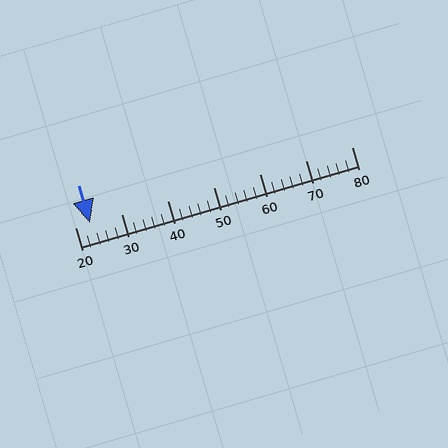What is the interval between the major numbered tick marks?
The major tick marks are spaced 10 units apart.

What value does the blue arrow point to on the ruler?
The blue arrow points to approximately 23.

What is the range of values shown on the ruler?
The ruler shows values from 20 to 80.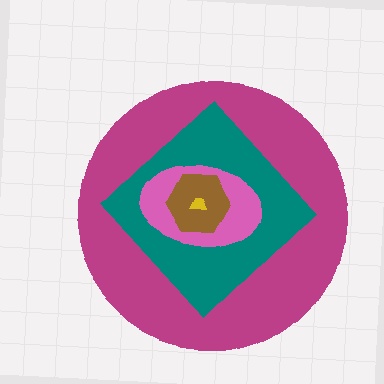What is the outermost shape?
The magenta circle.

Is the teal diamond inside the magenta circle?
Yes.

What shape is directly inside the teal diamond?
The pink ellipse.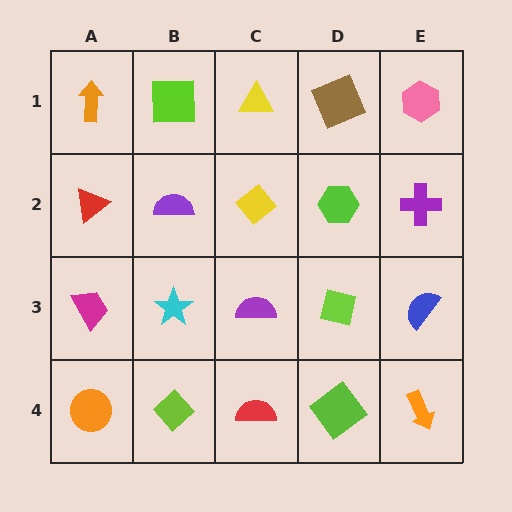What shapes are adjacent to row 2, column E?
A pink hexagon (row 1, column E), a blue semicircle (row 3, column E), a lime hexagon (row 2, column D).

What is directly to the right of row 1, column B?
A yellow triangle.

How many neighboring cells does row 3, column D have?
4.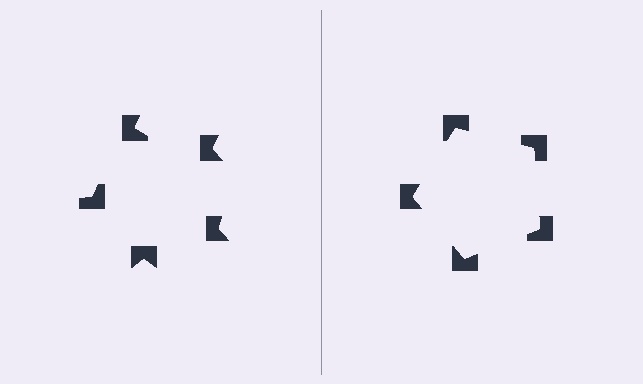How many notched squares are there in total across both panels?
10 — 5 on each side.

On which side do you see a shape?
An illusory pentagon appears on the right side. On the left side the wedge cuts are rotated, so no coherent shape forms.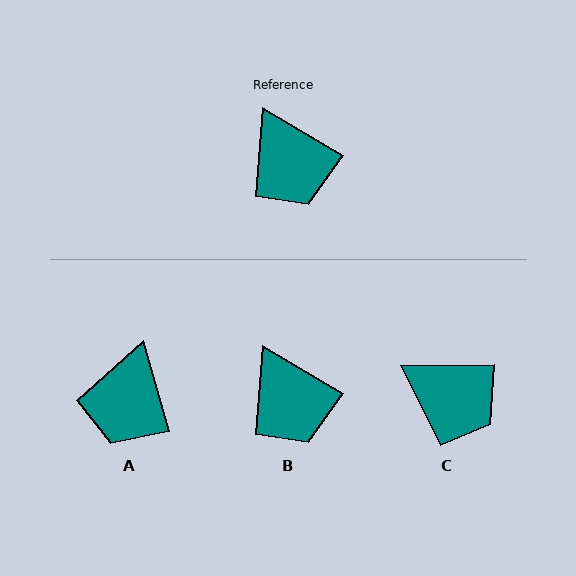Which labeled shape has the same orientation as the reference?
B.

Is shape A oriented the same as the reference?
No, it is off by about 44 degrees.